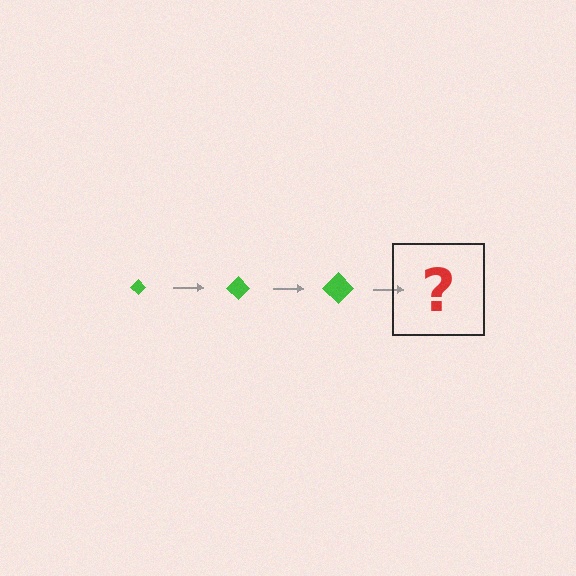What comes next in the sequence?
The next element should be a green diamond, larger than the previous one.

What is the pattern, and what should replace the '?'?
The pattern is that the diamond gets progressively larger each step. The '?' should be a green diamond, larger than the previous one.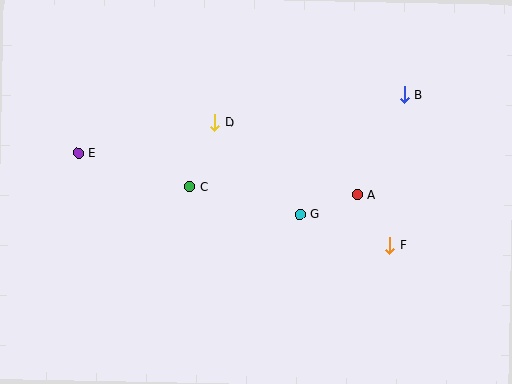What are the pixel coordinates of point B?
Point B is at (404, 95).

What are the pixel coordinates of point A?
Point A is at (357, 195).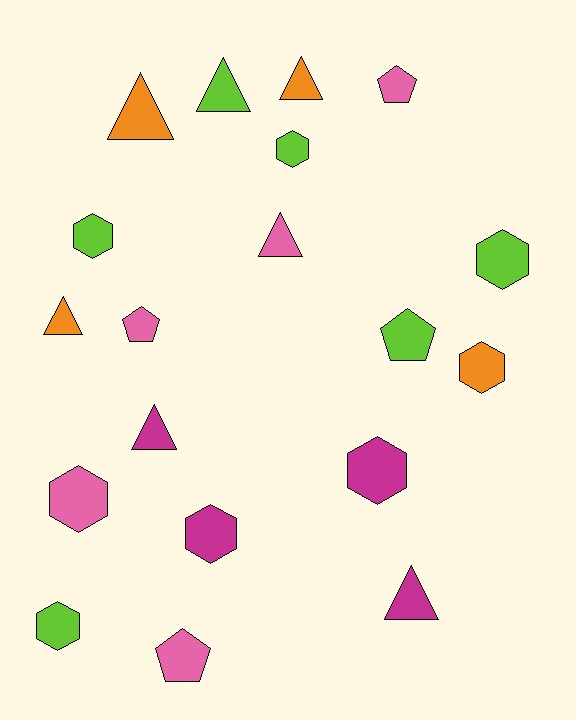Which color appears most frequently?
Lime, with 6 objects.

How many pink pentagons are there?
There are 3 pink pentagons.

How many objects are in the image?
There are 19 objects.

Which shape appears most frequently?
Hexagon, with 8 objects.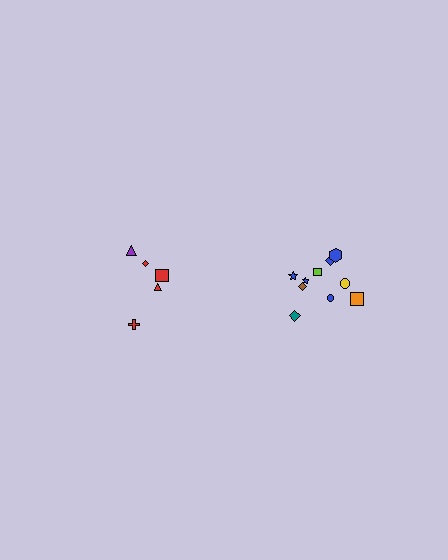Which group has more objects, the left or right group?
The right group.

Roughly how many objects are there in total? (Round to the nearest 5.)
Roughly 15 objects in total.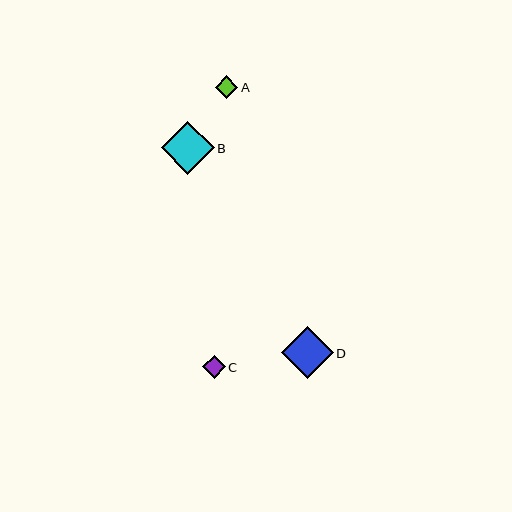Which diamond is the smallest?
Diamond A is the smallest with a size of approximately 23 pixels.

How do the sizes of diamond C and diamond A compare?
Diamond C and diamond A are approximately the same size.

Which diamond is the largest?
Diamond B is the largest with a size of approximately 53 pixels.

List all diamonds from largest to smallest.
From largest to smallest: B, D, C, A.